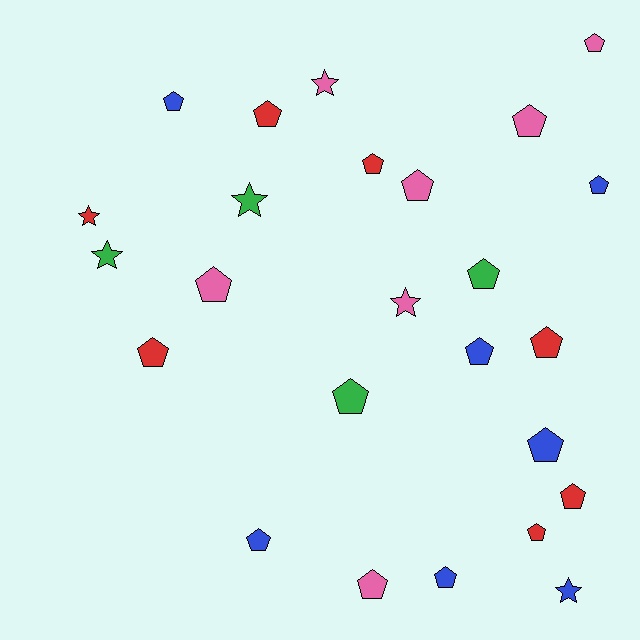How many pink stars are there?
There are 2 pink stars.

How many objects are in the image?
There are 25 objects.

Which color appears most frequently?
Blue, with 7 objects.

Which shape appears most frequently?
Pentagon, with 19 objects.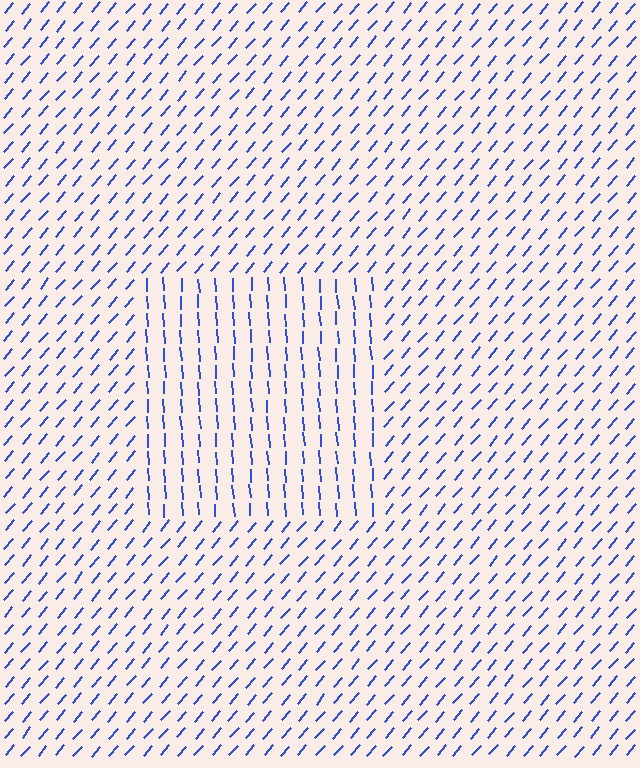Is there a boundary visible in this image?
Yes, there is a texture boundary formed by a change in line orientation.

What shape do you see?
I see a rectangle.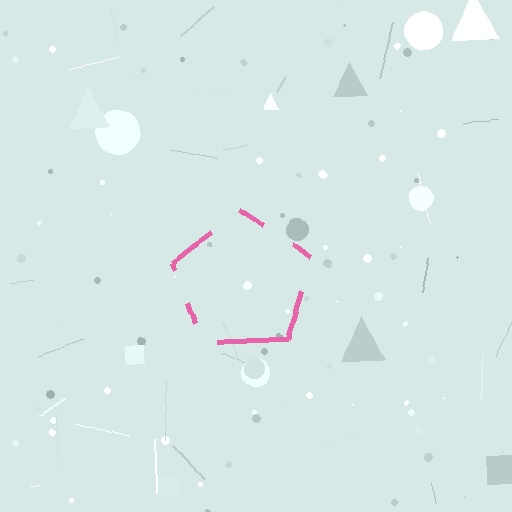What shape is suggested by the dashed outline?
The dashed outline suggests a pentagon.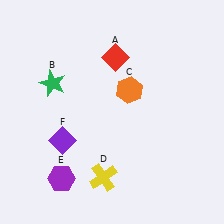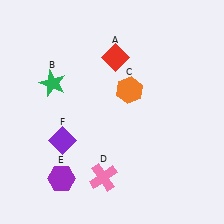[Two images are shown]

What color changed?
The cross (D) changed from yellow in Image 1 to pink in Image 2.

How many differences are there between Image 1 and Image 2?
There is 1 difference between the two images.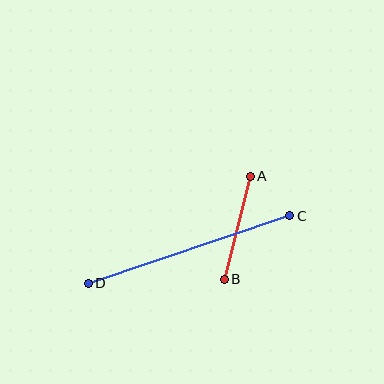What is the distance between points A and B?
The distance is approximately 106 pixels.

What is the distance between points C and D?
The distance is approximately 212 pixels.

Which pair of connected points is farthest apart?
Points C and D are farthest apart.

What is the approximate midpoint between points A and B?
The midpoint is at approximately (237, 228) pixels.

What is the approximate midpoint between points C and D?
The midpoint is at approximately (189, 249) pixels.